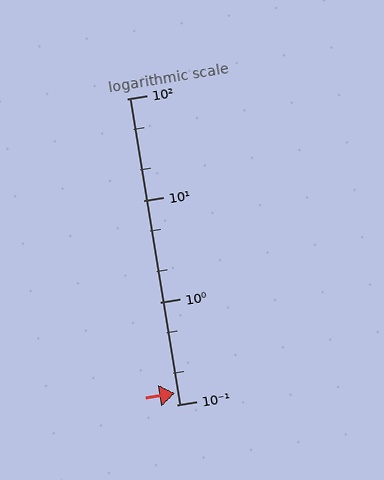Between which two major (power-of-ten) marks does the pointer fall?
The pointer is between 0.1 and 1.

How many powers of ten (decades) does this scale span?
The scale spans 3 decades, from 0.1 to 100.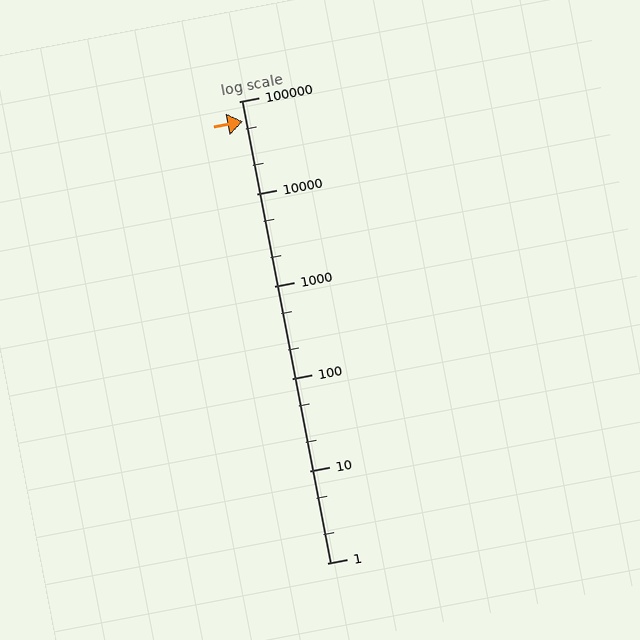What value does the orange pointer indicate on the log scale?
The pointer indicates approximately 60000.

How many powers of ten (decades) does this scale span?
The scale spans 5 decades, from 1 to 100000.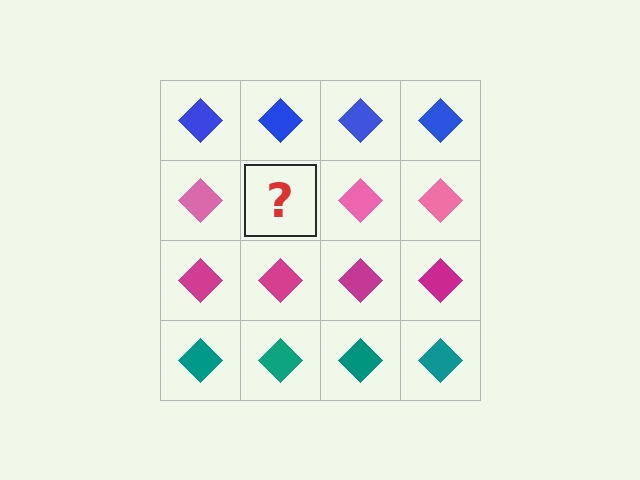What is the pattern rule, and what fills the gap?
The rule is that each row has a consistent color. The gap should be filled with a pink diamond.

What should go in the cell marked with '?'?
The missing cell should contain a pink diamond.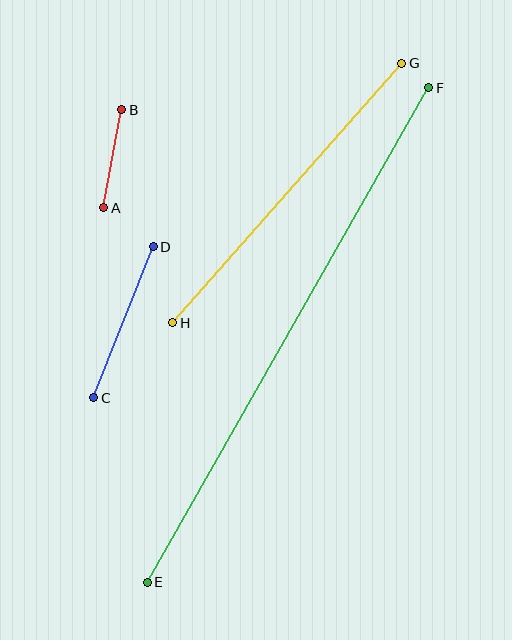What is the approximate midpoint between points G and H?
The midpoint is at approximately (287, 193) pixels.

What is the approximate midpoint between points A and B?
The midpoint is at approximately (113, 159) pixels.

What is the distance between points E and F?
The distance is approximately 569 pixels.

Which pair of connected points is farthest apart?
Points E and F are farthest apart.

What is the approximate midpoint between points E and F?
The midpoint is at approximately (288, 335) pixels.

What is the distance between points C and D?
The distance is approximately 162 pixels.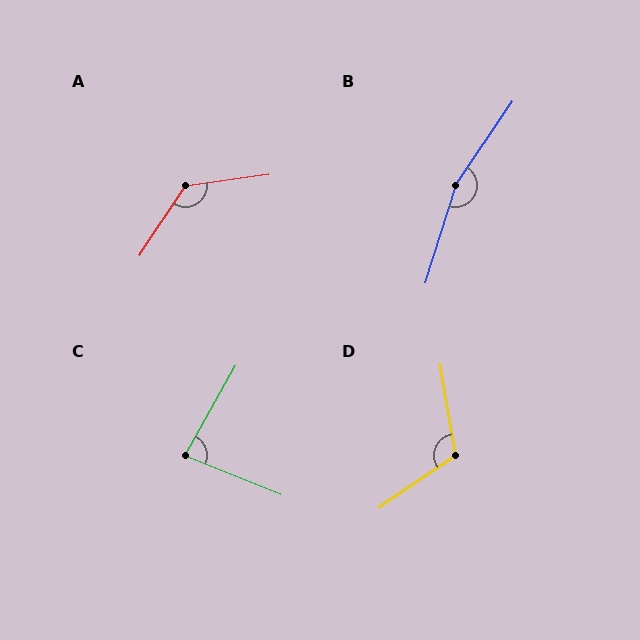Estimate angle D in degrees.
Approximately 115 degrees.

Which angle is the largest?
B, at approximately 163 degrees.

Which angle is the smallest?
C, at approximately 82 degrees.